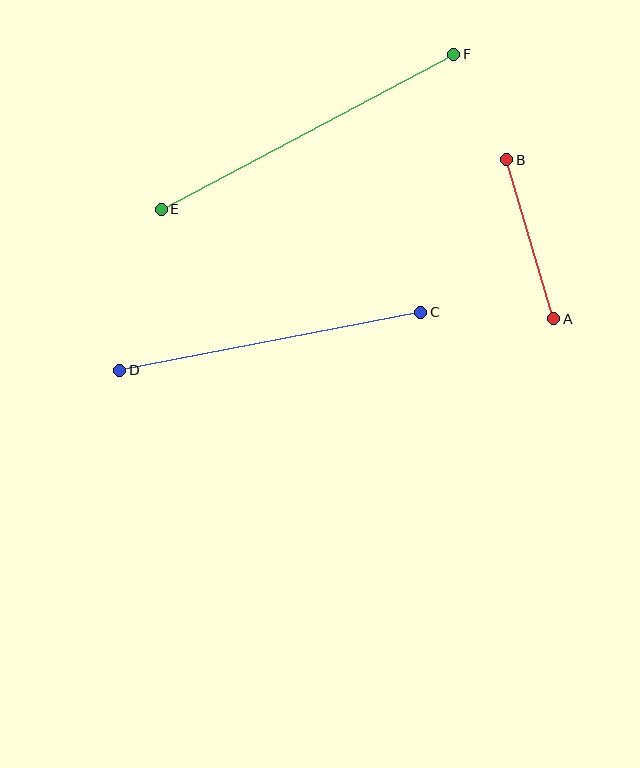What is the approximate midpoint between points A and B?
The midpoint is at approximately (530, 239) pixels.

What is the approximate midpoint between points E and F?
The midpoint is at approximately (308, 132) pixels.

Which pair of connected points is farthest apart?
Points E and F are farthest apart.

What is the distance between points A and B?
The distance is approximately 166 pixels.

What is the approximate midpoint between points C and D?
The midpoint is at approximately (270, 341) pixels.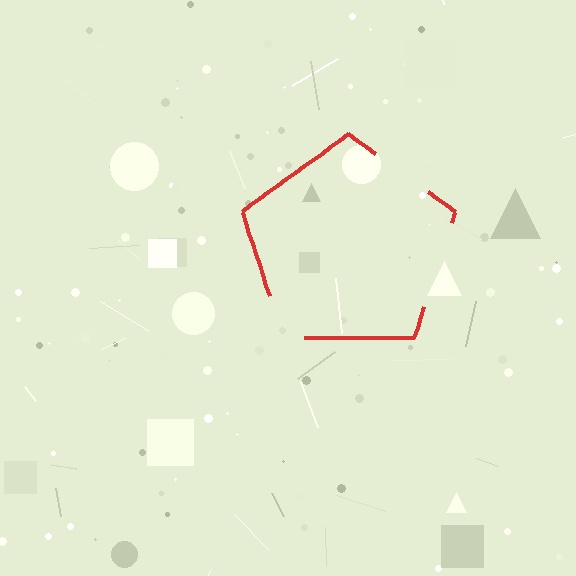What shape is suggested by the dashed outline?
The dashed outline suggests a pentagon.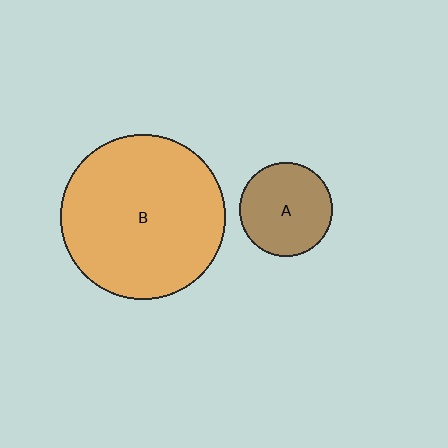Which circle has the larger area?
Circle B (orange).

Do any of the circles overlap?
No, none of the circles overlap.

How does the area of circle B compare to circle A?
Approximately 3.1 times.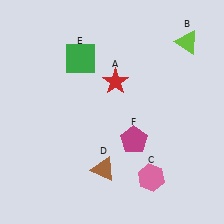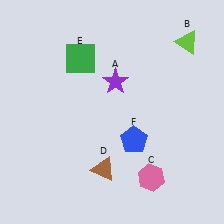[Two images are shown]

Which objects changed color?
A changed from red to purple. F changed from magenta to blue.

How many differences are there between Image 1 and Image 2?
There are 2 differences between the two images.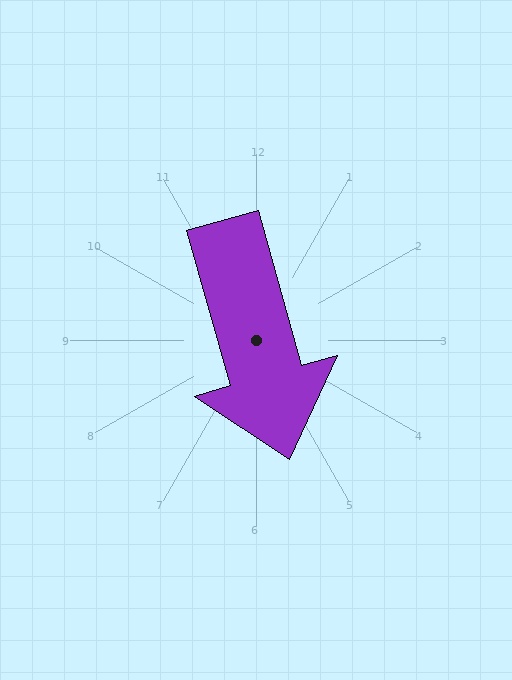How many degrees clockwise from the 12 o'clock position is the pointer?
Approximately 164 degrees.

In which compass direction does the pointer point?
South.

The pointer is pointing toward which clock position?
Roughly 5 o'clock.